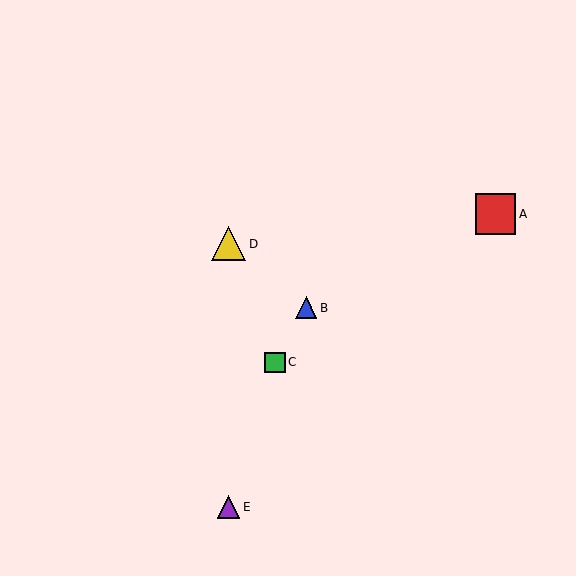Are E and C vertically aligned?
No, E is at x≈229 and C is at x≈275.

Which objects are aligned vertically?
Objects D, E are aligned vertically.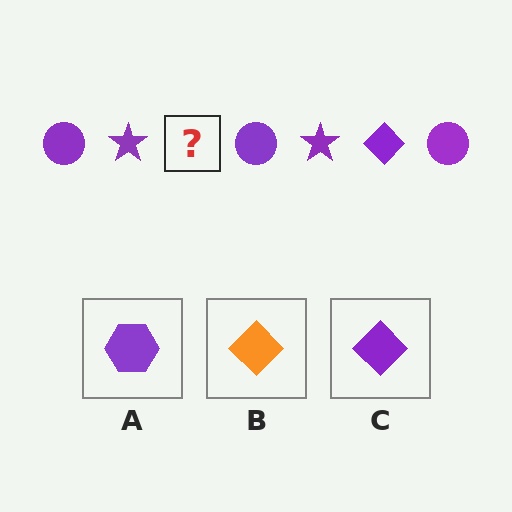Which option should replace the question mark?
Option C.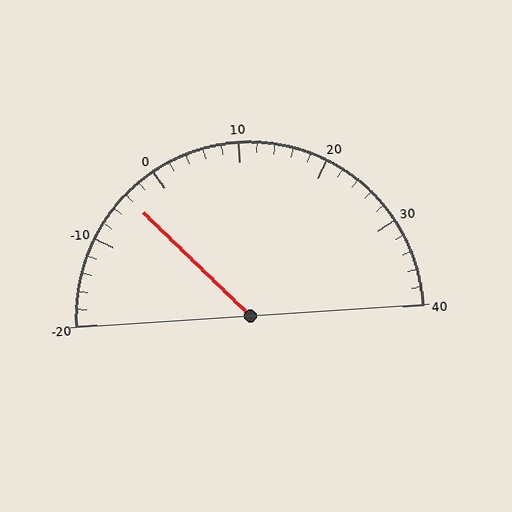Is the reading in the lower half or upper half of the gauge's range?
The reading is in the lower half of the range (-20 to 40).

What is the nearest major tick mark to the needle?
The nearest major tick mark is 0.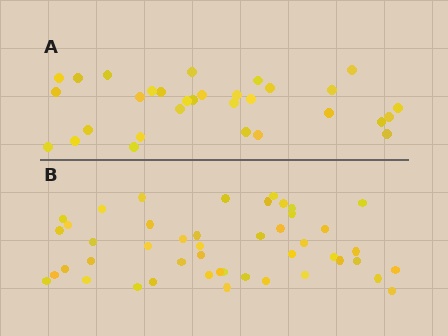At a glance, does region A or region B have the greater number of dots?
Region B (the bottom region) has more dots.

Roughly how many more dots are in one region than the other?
Region B has approximately 15 more dots than region A.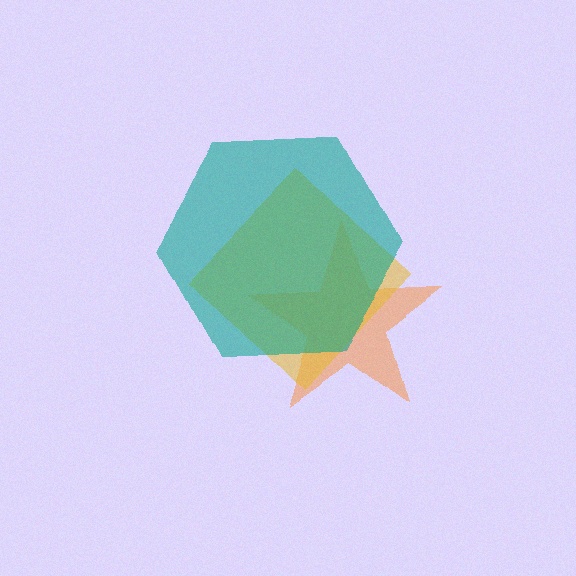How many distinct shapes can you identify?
There are 3 distinct shapes: an orange star, a yellow diamond, a teal hexagon.